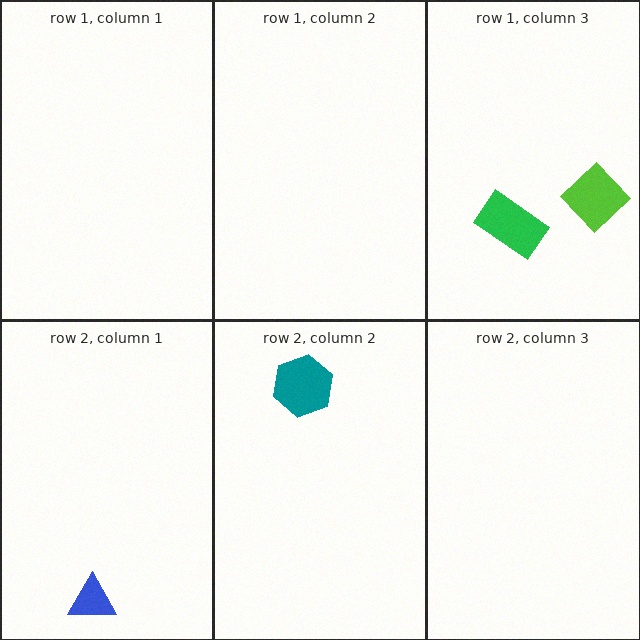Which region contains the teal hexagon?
The row 2, column 2 region.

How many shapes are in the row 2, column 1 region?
1.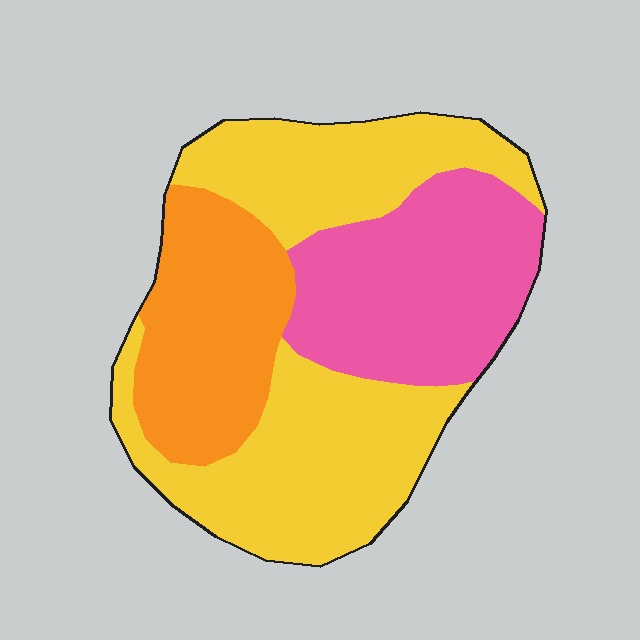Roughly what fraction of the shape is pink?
Pink covers 29% of the shape.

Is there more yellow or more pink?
Yellow.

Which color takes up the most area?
Yellow, at roughly 50%.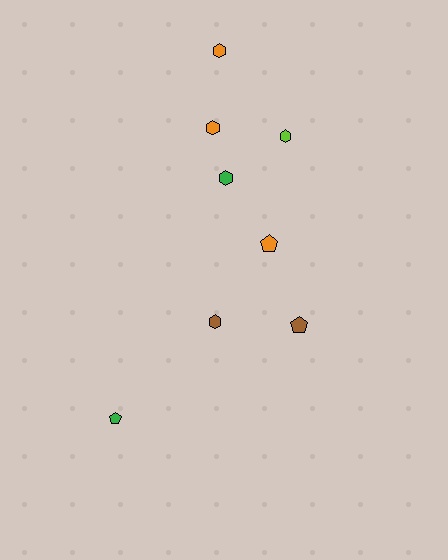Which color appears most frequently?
Orange, with 3 objects.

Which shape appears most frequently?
Hexagon, with 5 objects.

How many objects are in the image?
There are 8 objects.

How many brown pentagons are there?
There is 1 brown pentagon.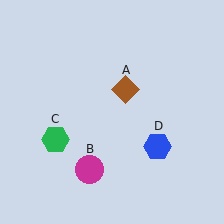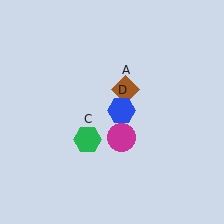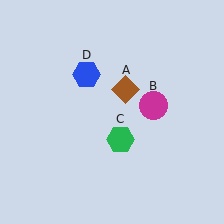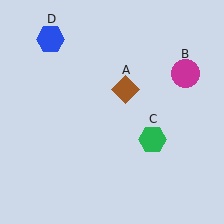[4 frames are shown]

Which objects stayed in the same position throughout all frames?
Brown diamond (object A) remained stationary.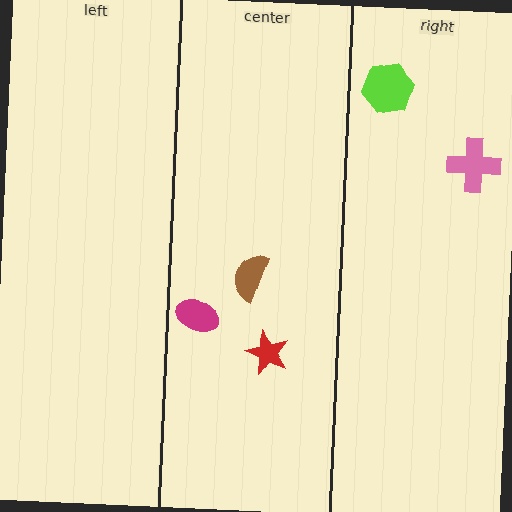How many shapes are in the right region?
2.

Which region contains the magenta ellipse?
The center region.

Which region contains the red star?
The center region.